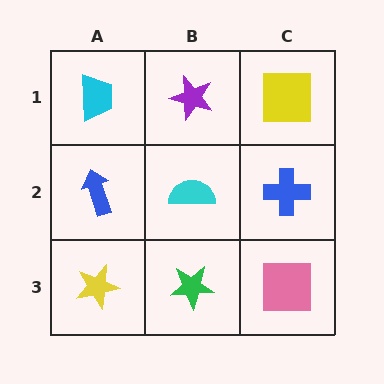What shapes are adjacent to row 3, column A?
A blue arrow (row 2, column A), a green star (row 3, column B).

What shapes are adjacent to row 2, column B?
A purple star (row 1, column B), a green star (row 3, column B), a blue arrow (row 2, column A), a blue cross (row 2, column C).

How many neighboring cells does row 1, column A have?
2.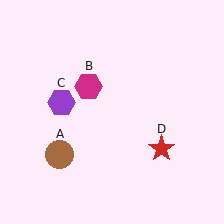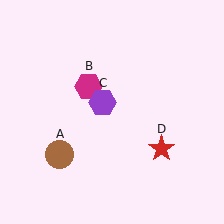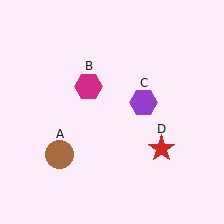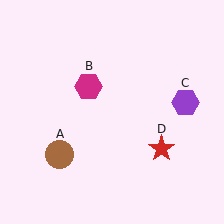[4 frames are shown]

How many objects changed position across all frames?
1 object changed position: purple hexagon (object C).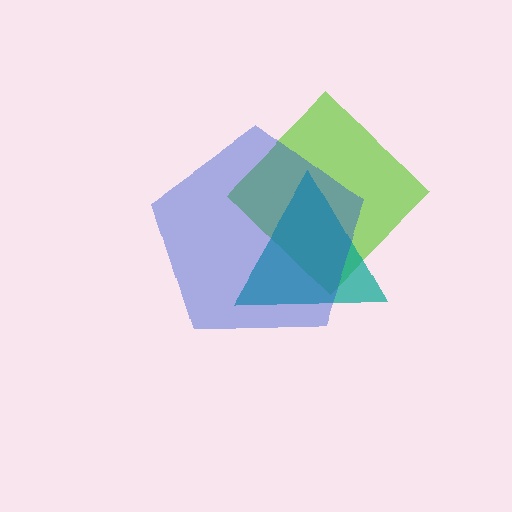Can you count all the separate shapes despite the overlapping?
Yes, there are 3 separate shapes.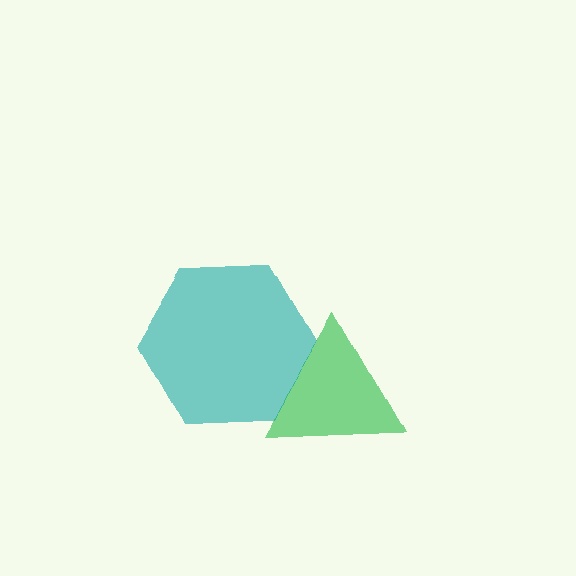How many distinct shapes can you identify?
There are 2 distinct shapes: a green triangle, a teal hexagon.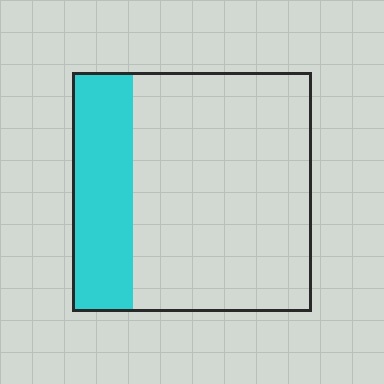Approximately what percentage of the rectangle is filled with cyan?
Approximately 25%.